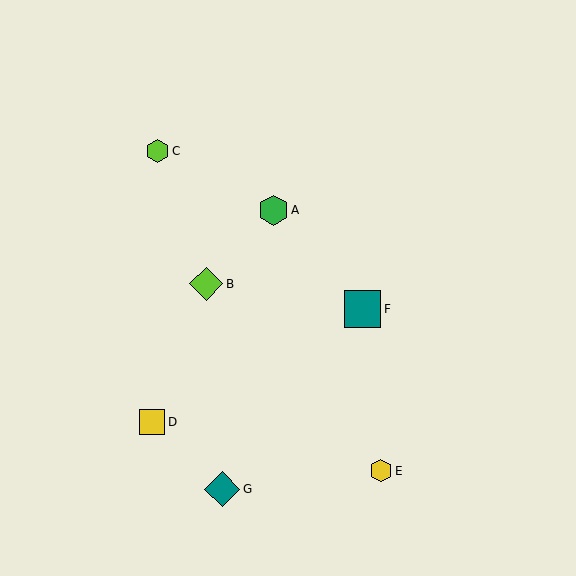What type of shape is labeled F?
Shape F is a teal square.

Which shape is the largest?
The teal square (labeled F) is the largest.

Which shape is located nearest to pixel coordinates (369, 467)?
The yellow hexagon (labeled E) at (381, 471) is nearest to that location.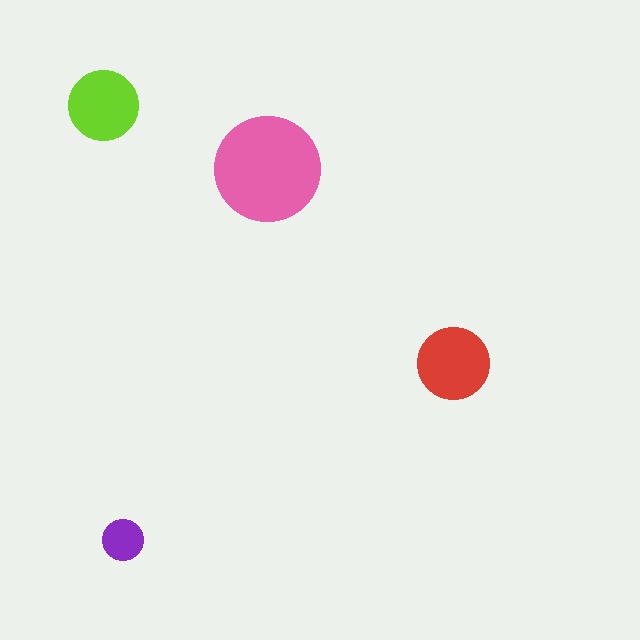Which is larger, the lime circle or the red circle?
The red one.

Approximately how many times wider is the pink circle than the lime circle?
About 1.5 times wider.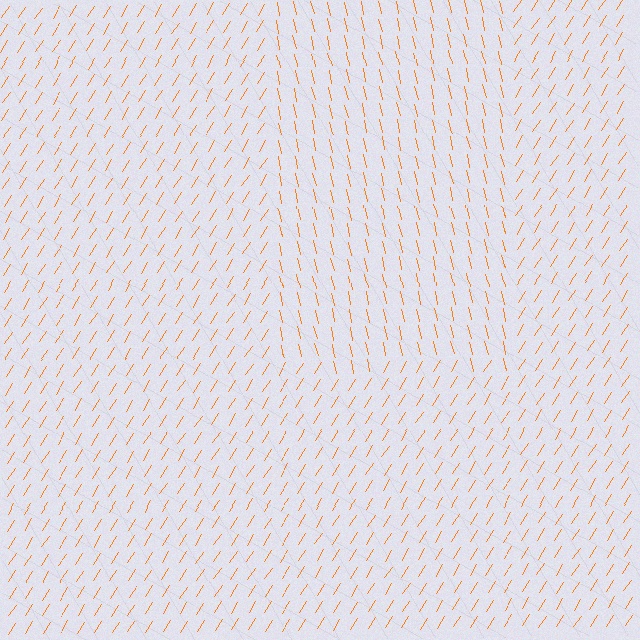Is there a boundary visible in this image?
Yes, there is a texture boundary formed by a change in line orientation.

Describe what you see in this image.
The image is filled with small orange line segments. A rectangle region in the image has lines oriented differently from the surrounding lines, creating a visible texture boundary.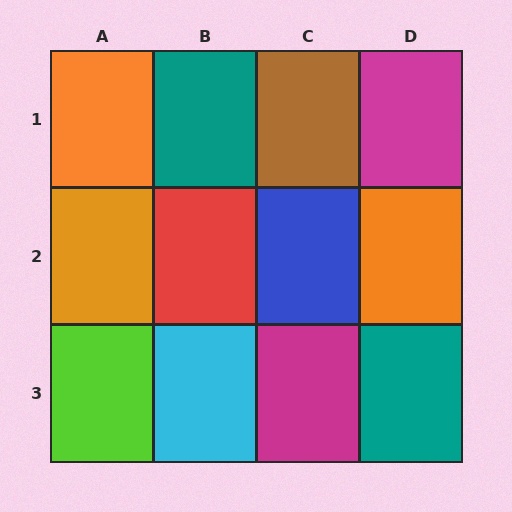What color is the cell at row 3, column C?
Magenta.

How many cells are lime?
1 cell is lime.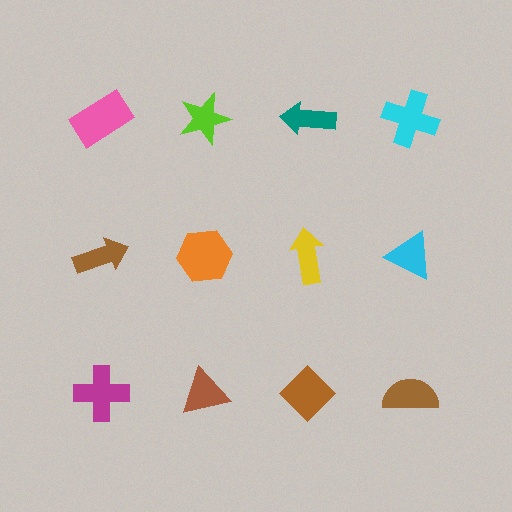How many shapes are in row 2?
4 shapes.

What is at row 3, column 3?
A brown diamond.